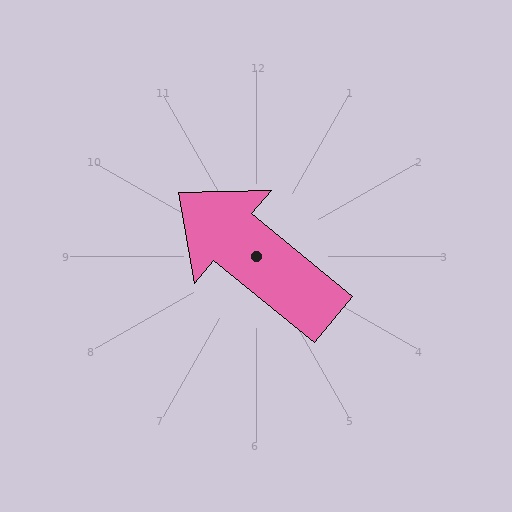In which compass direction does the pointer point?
Northwest.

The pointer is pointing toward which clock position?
Roughly 10 o'clock.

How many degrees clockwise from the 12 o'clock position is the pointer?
Approximately 309 degrees.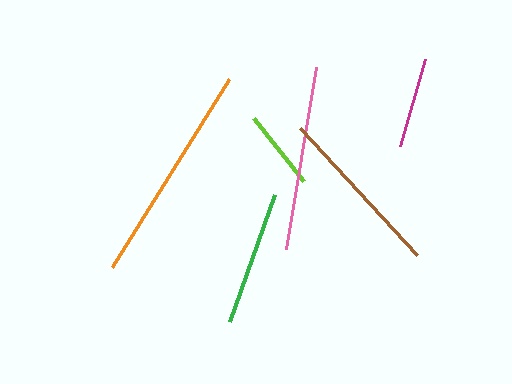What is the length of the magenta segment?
The magenta segment is approximately 91 pixels long.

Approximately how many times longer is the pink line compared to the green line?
The pink line is approximately 1.4 times the length of the green line.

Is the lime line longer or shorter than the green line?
The green line is longer than the lime line.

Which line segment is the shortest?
The lime line is the shortest at approximately 81 pixels.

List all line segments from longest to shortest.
From longest to shortest: orange, pink, brown, green, magenta, lime.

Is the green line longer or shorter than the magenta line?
The green line is longer than the magenta line.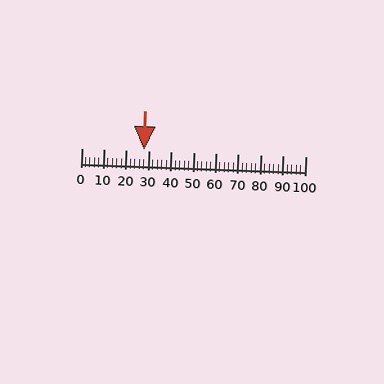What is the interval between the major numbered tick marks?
The major tick marks are spaced 10 units apart.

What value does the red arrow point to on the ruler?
The red arrow points to approximately 28.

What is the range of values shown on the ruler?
The ruler shows values from 0 to 100.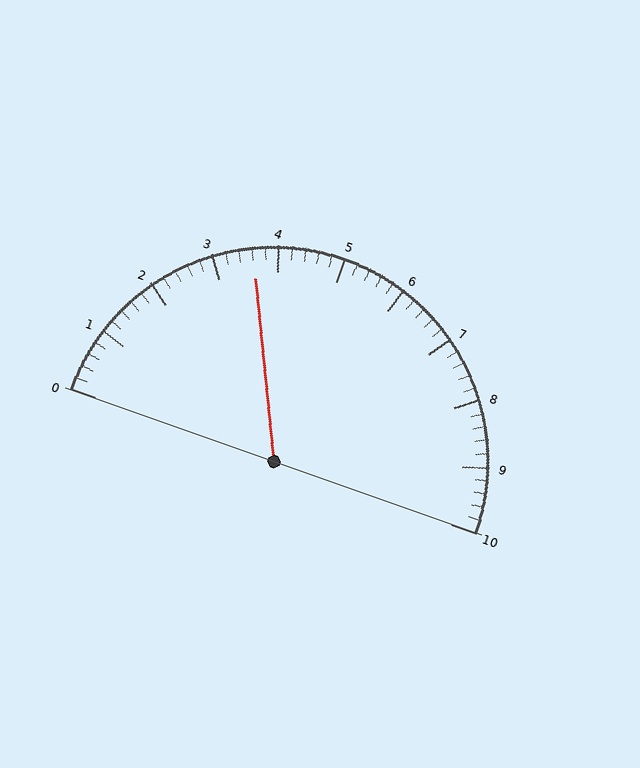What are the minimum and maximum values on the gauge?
The gauge ranges from 0 to 10.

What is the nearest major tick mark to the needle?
The nearest major tick mark is 4.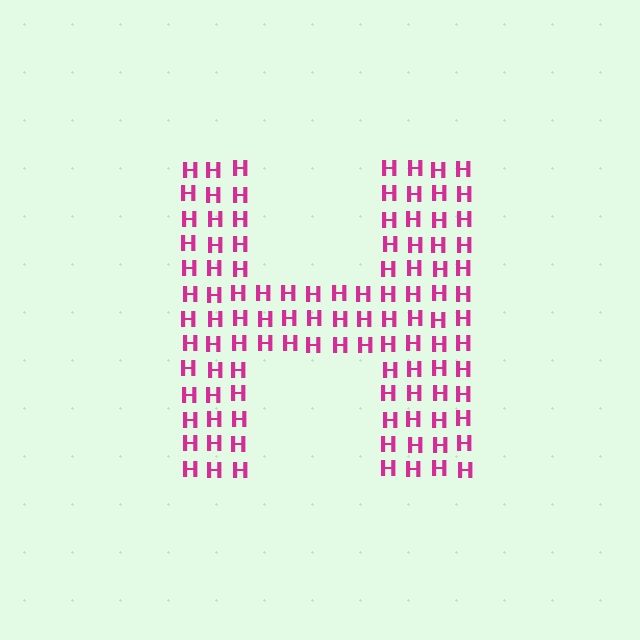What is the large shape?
The large shape is the letter H.